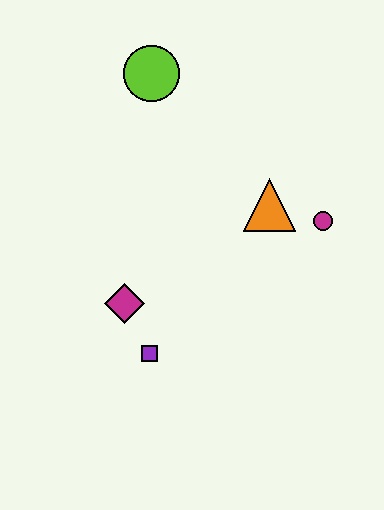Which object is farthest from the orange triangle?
The purple square is farthest from the orange triangle.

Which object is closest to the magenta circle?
The orange triangle is closest to the magenta circle.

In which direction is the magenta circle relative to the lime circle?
The magenta circle is to the right of the lime circle.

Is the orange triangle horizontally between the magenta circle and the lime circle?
Yes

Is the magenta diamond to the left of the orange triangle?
Yes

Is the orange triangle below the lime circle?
Yes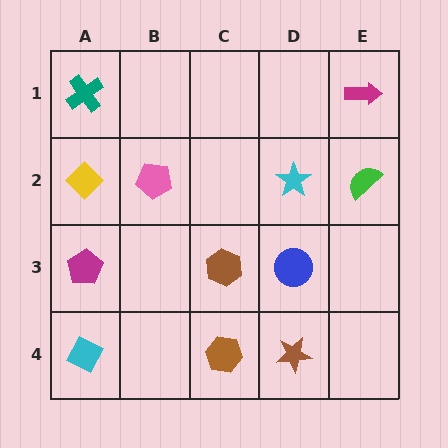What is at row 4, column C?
A brown hexagon.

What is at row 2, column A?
A yellow diamond.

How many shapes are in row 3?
3 shapes.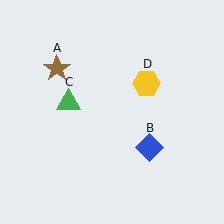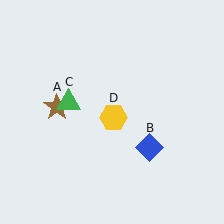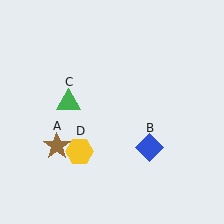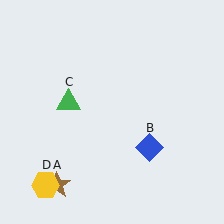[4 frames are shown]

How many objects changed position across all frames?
2 objects changed position: brown star (object A), yellow hexagon (object D).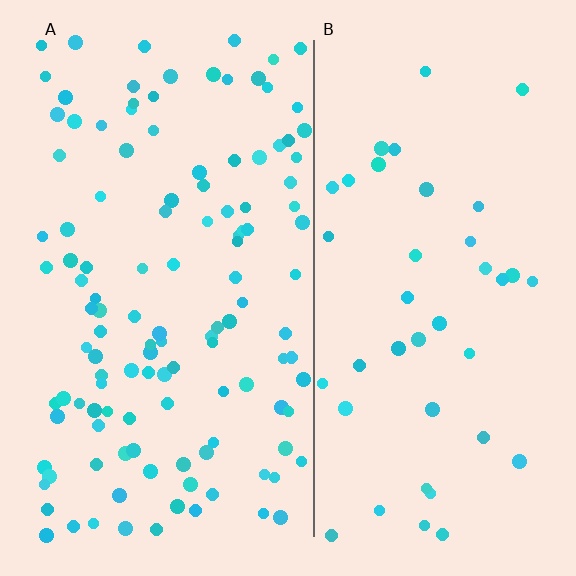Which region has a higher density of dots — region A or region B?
A (the left).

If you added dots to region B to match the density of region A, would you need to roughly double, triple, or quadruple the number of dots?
Approximately triple.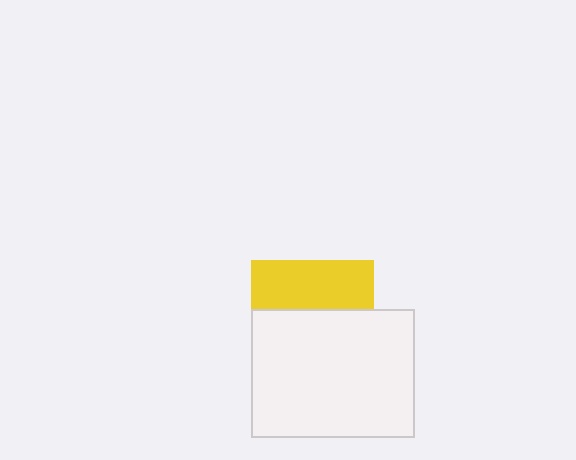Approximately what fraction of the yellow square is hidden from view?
Roughly 60% of the yellow square is hidden behind the white rectangle.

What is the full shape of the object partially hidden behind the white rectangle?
The partially hidden object is a yellow square.